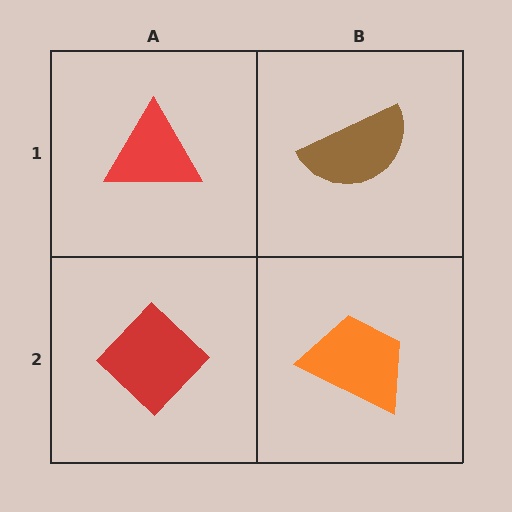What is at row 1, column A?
A red triangle.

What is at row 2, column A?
A red diamond.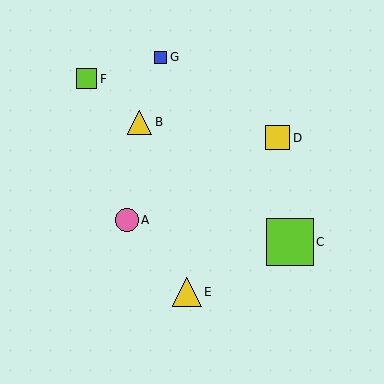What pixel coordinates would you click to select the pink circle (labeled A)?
Click at (127, 220) to select the pink circle A.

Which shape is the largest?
The lime square (labeled C) is the largest.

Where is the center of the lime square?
The center of the lime square is at (290, 242).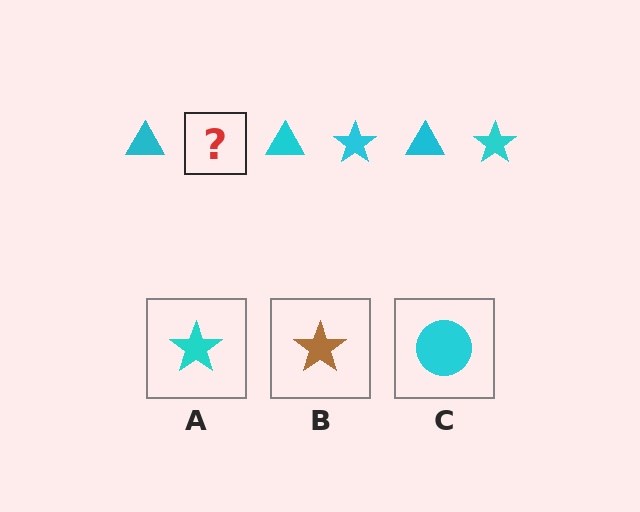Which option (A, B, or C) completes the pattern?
A.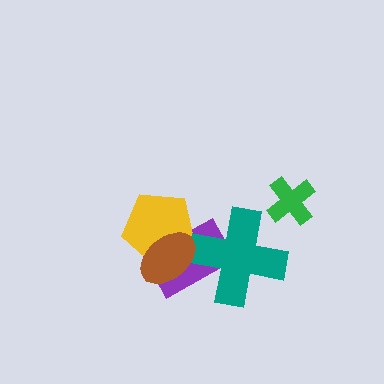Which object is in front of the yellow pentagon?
The brown ellipse is in front of the yellow pentagon.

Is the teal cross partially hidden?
Yes, it is partially covered by another shape.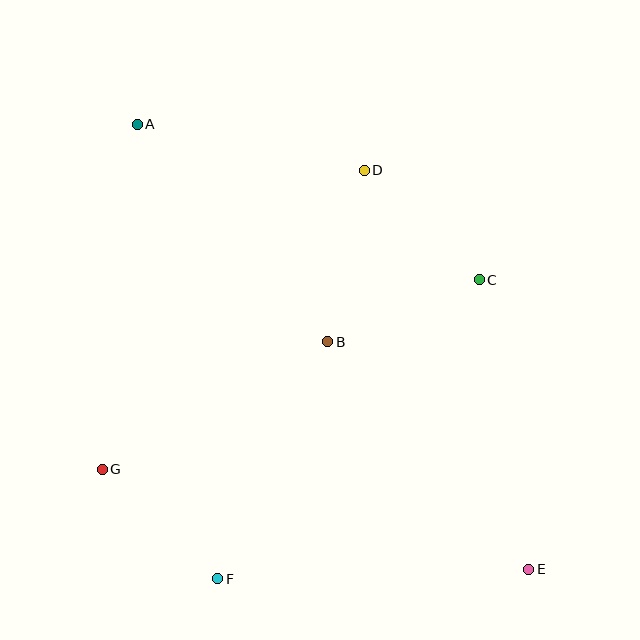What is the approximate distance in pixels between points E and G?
The distance between E and G is approximately 438 pixels.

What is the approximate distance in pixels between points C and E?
The distance between C and E is approximately 293 pixels.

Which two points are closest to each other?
Points C and D are closest to each other.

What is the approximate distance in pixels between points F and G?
The distance between F and G is approximately 159 pixels.